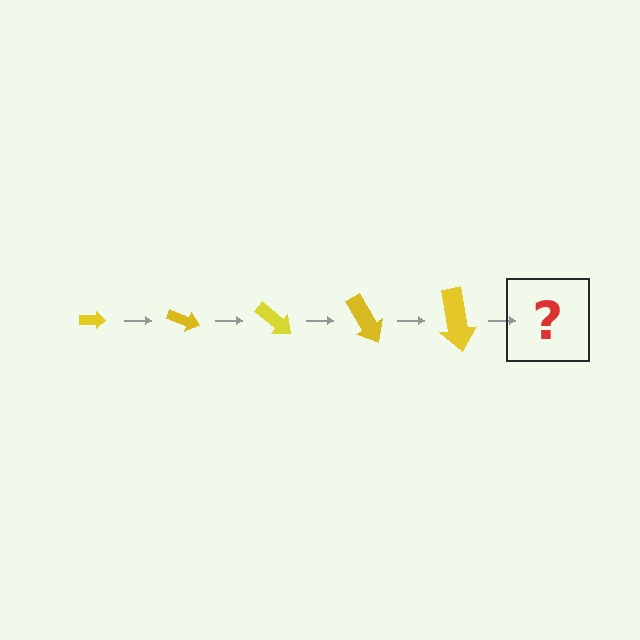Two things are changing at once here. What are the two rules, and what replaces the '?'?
The two rules are that the arrow grows larger each step and it rotates 20 degrees each step. The '?' should be an arrow, larger than the previous one and rotated 100 degrees from the start.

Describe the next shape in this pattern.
It should be an arrow, larger than the previous one and rotated 100 degrees from the start.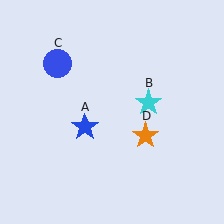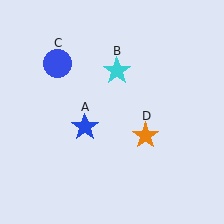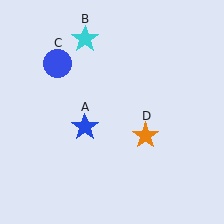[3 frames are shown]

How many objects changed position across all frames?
1 object changed position: cyan star (object B).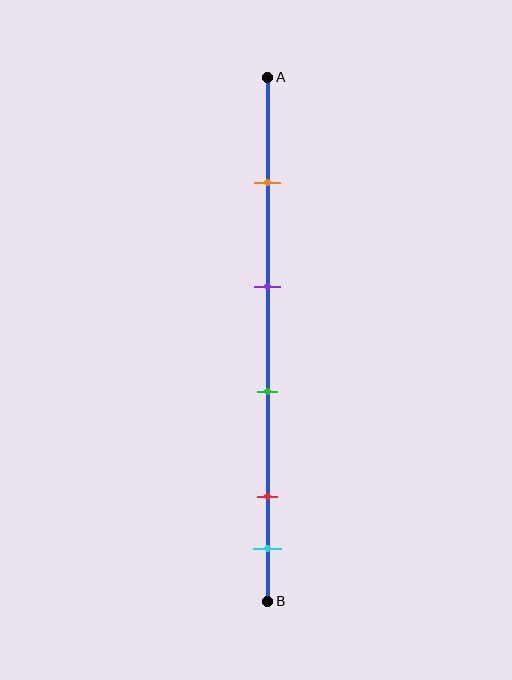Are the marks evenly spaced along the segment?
No, the marks are not evenly spaced.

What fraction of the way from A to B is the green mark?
The green mark is approximately 60% (0.6) of the way from A to B.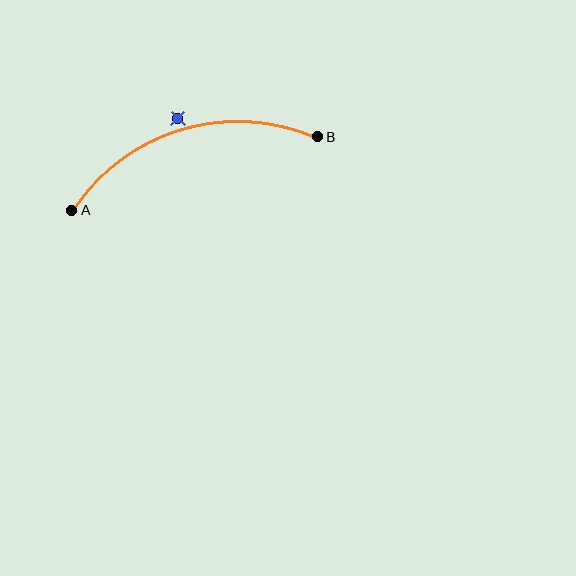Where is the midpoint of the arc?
The arc midpoint is the point on the curve farthest from the straight line joining A and B. It sits above that line.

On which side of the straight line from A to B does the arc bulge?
The arc bulges above the straight line connecting A and B.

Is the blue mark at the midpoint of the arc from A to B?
No — the blue mark does not lie on the arc at all. It sits slightly outside the curve.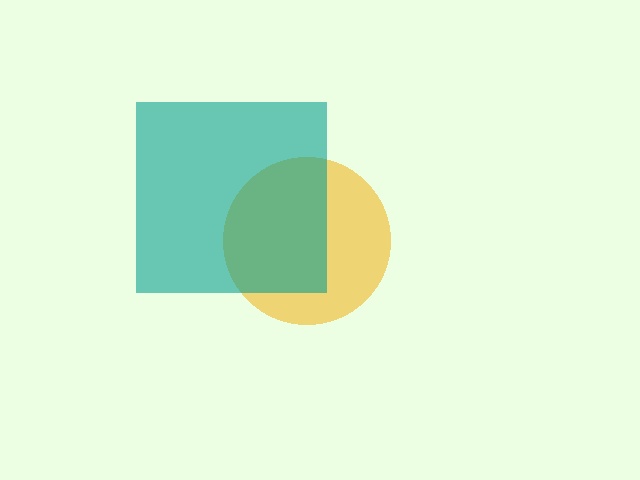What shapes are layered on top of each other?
The layered shapes are: a yellow circle, a teal square.